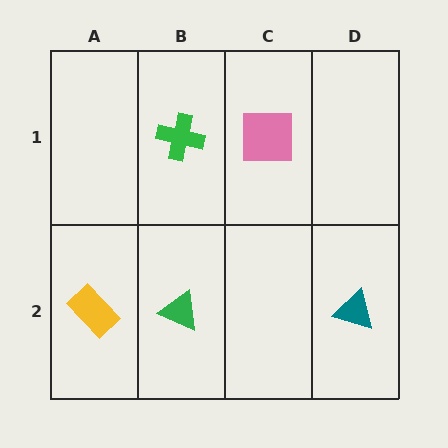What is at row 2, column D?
A teal triangle.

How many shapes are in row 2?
3 shapes.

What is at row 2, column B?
A green triangle.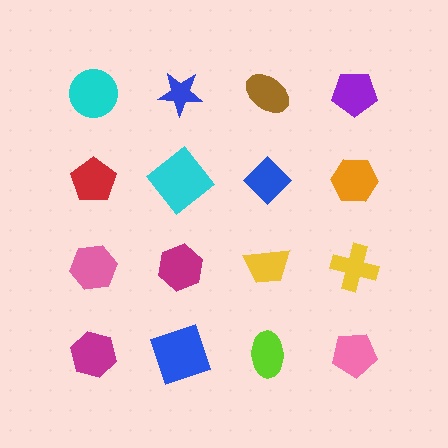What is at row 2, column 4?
An orange hexagon.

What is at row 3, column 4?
A yellow cross.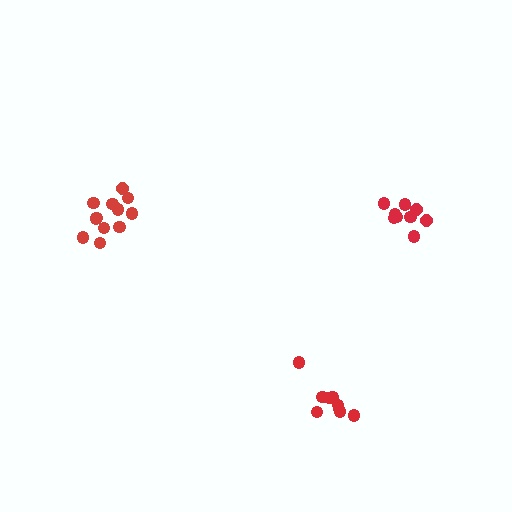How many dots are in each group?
Group 1: 9 dots, Group 2: 12 dots, Group 3: 9 dots (30 total).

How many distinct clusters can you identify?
There are 3 distinct clusters.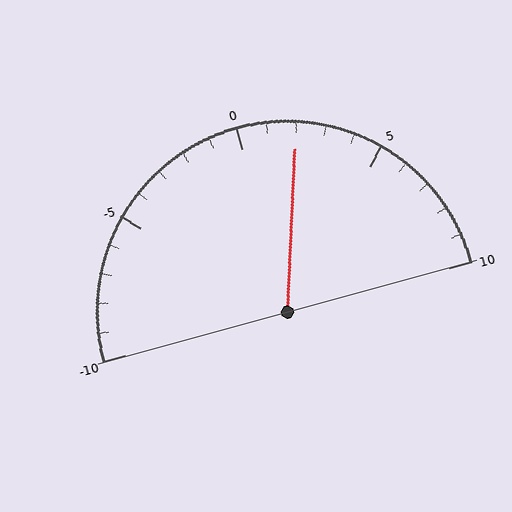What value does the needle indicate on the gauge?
The needle indicates approximately 2.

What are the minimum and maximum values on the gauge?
The gauge ranges from -10 to 10.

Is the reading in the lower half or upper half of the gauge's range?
The reading is in the upper half of the range (-10 to 10).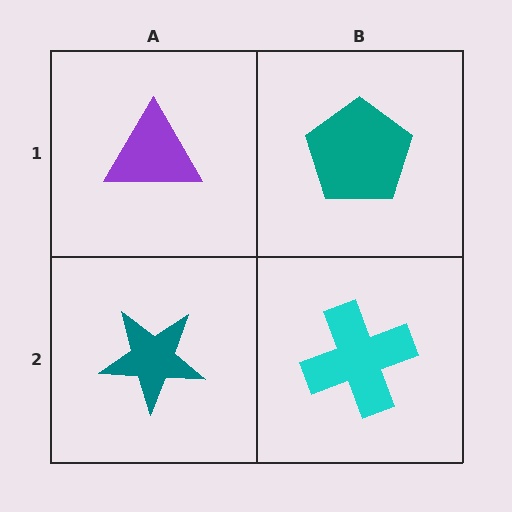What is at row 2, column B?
A cyan cross.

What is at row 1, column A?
A purple triangle.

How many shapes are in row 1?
2 shapes.